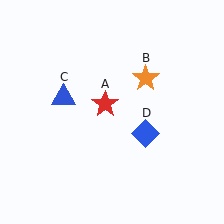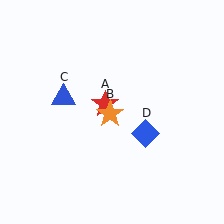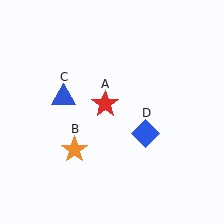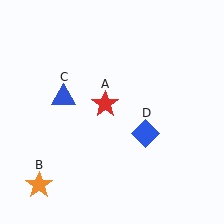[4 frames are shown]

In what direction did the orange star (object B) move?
The orange star (object B) moved down and to the left.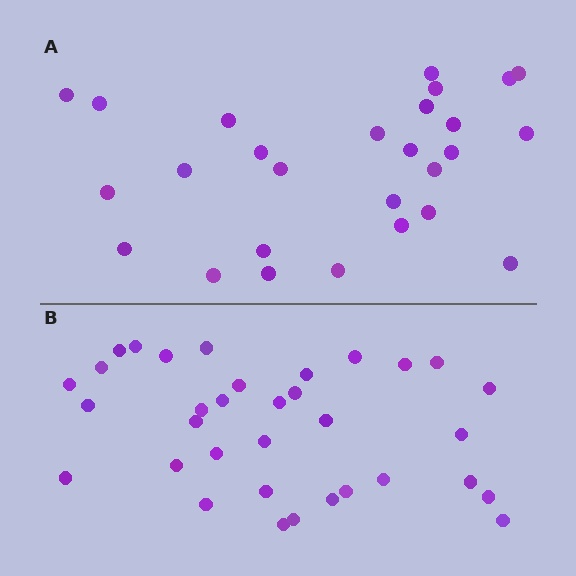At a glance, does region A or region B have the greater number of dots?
Region B (the bottom region) has more dots.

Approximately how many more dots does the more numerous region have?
Region B has roughly 8 or so more dots than region A.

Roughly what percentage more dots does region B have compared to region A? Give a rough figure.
About 25% more.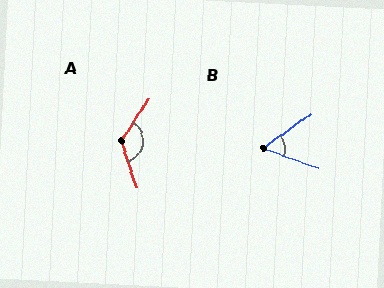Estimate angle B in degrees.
Approximately 55 degrees.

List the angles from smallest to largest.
B (55°), A (129°).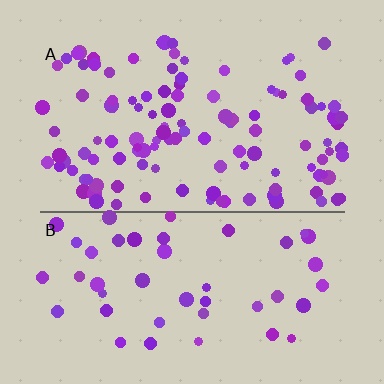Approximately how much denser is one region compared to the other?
Approximately 2.5× — region A over region B.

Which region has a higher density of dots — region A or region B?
A (the top).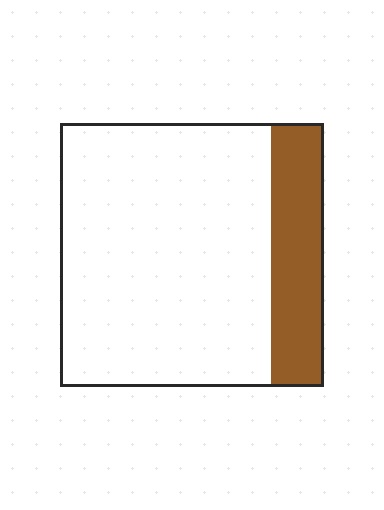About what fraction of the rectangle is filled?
About one fifth (1/5).